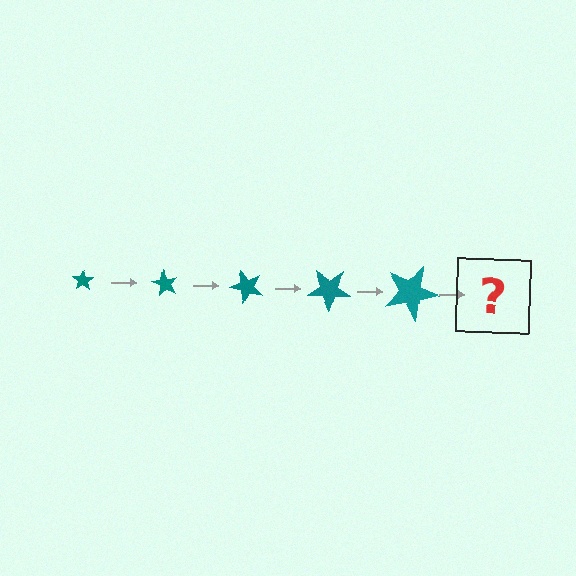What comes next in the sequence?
The next element should be a star, larger than the previous one and rotated 300 degrees from the start.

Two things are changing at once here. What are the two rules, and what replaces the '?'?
The two rules are that the star grows larger each step and it rotates 60 degrees each step. The '?' should be a star, larger than the previous one and rotated 300 degrees from the start.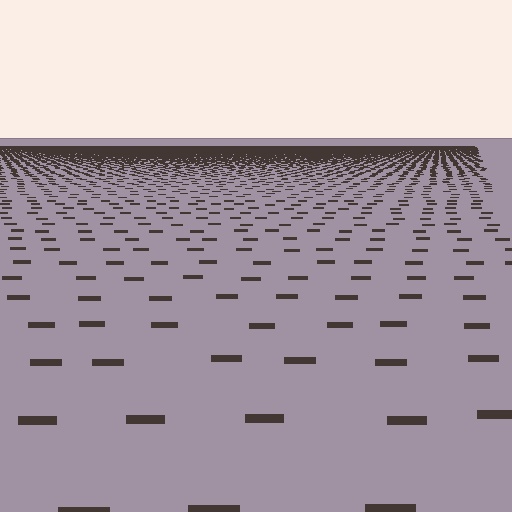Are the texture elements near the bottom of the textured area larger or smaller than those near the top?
Larger. Near the bottom, elements are closer to the viewer and appear at a bigger on-screen size.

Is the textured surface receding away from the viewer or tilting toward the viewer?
The surface is receding away from the viewer. Texture elements get smaller and denser toward the top.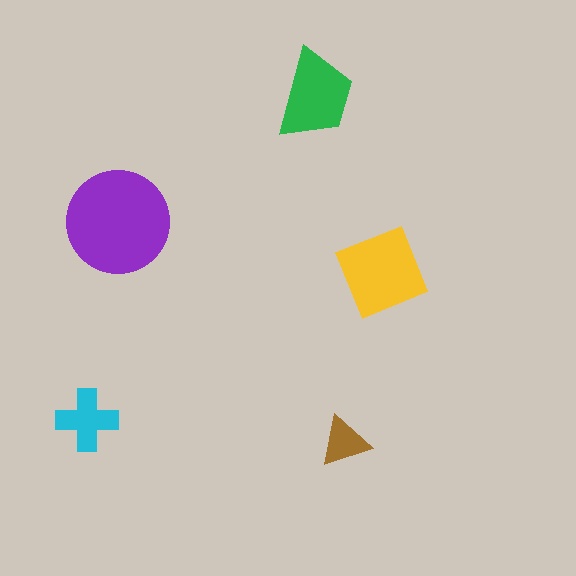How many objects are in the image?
There are 5 objects in the image.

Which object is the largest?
The purple circle.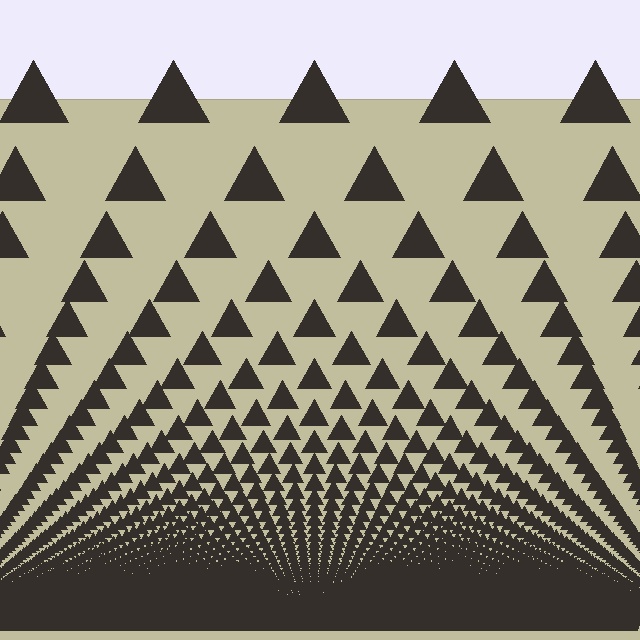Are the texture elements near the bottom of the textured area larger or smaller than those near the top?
Smaller. The gradient is inverted — elements near the bottom are smaller and denser.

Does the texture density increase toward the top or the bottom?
Density increases toward the bottom.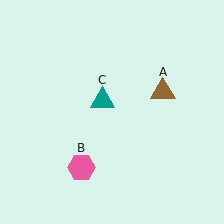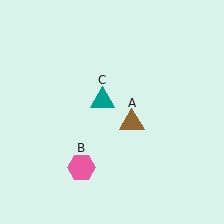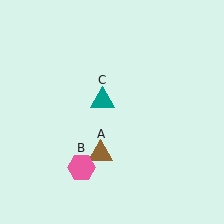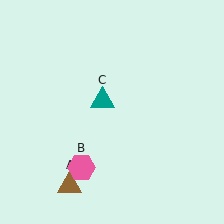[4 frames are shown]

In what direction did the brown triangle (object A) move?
The brown triangle (object A) moved down and to the left.